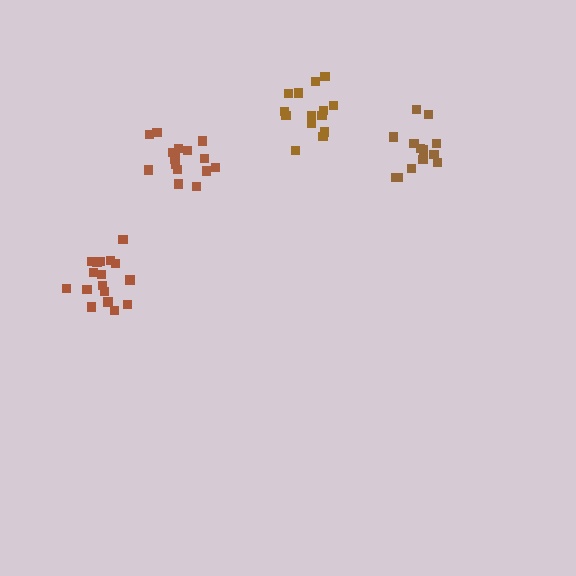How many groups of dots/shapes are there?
There are 4 groups.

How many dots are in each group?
Group 1: 14 dots, Group 2: 13 dots, Group 3: 16 dots, Group 4: 17 dots (60 total).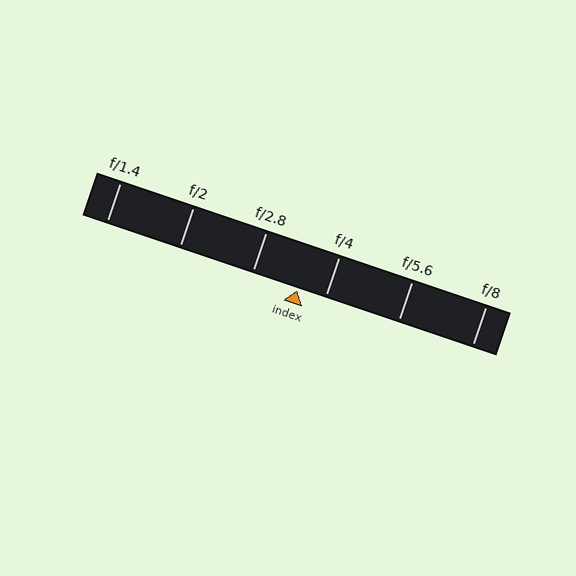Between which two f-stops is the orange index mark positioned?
The index mark is between f/2.8 and f/4.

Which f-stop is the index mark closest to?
The index mark is closest to f/4.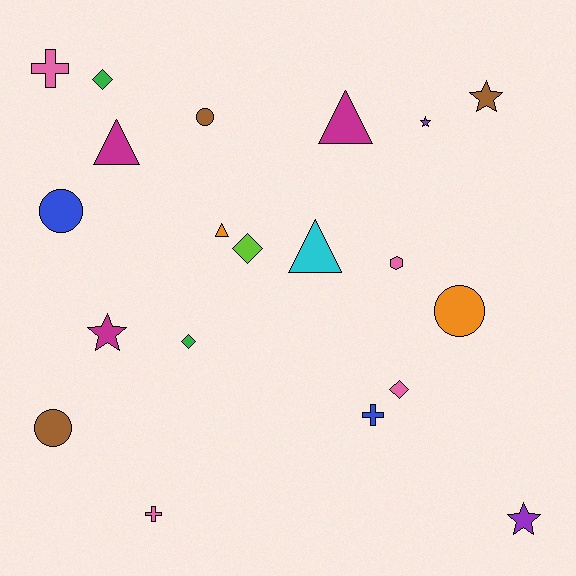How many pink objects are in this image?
There are 4 pink objects.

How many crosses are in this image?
There are 3 crosses.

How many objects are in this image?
There are 20 objects.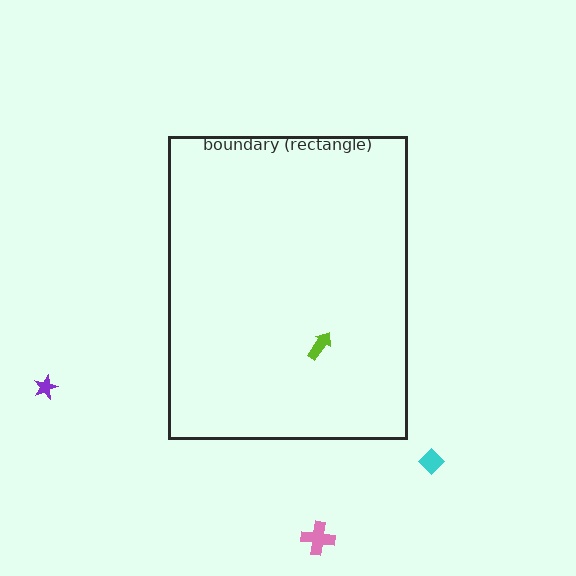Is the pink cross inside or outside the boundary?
Outside.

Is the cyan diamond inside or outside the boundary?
Outside.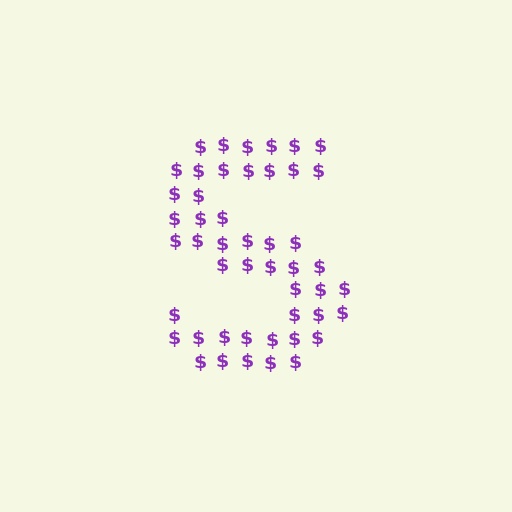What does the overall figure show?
The overall figure shows the letter S.